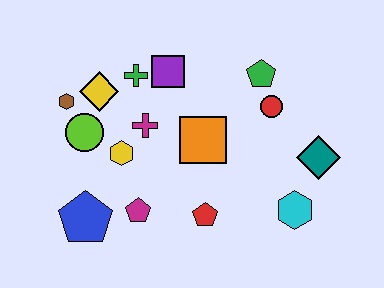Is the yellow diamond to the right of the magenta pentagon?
No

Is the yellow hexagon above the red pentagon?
Yes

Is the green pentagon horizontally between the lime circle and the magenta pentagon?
No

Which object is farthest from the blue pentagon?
The teal diamond is farthest from the blue pentagon.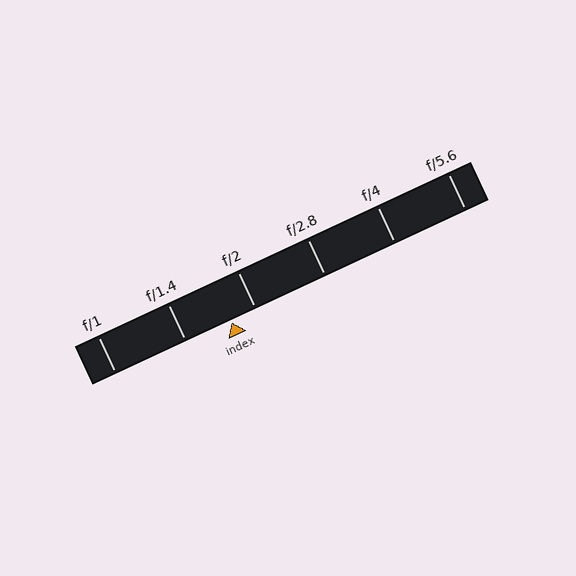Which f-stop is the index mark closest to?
The index mark is closest to f/2.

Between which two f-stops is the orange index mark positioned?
The index mark is between f/1.4 and f/2.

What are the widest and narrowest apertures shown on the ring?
The widest aperture shown is f/1 and the narrowest is f/5.6.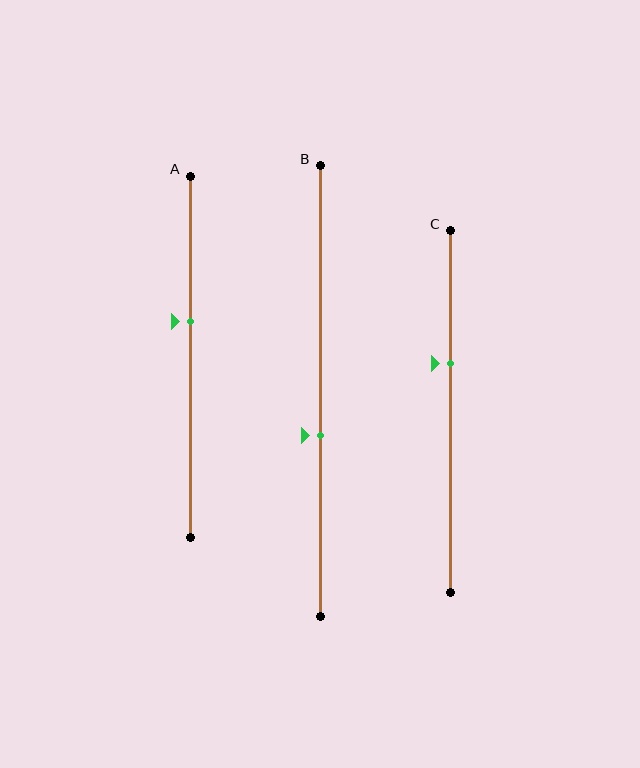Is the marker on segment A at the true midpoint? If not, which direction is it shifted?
No, the marker on segment A is shifted upward by about 10% of the segment length.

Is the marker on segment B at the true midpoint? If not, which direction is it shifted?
No, the marker on segment B is shifted downward by about 10% of the segment length.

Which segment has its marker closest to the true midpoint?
Segment A has its marker closest to the true midpoint.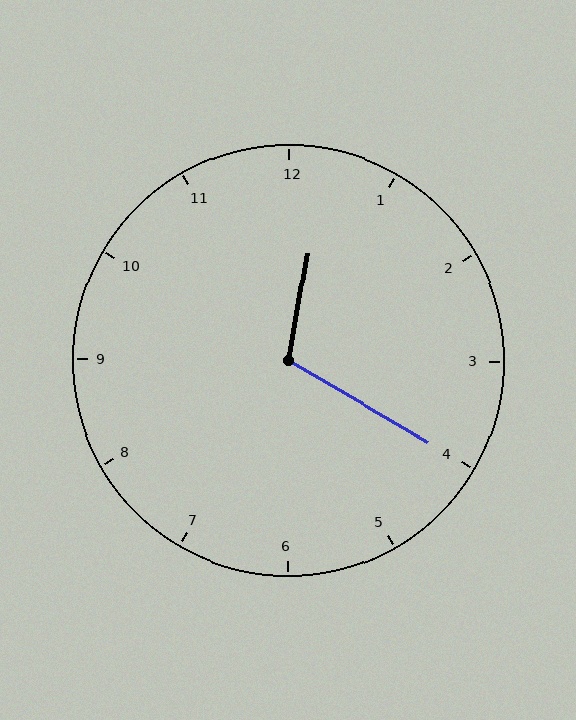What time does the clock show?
12:20.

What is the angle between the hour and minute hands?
Approximately 110 degrees.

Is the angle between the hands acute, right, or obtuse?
It is obtuse.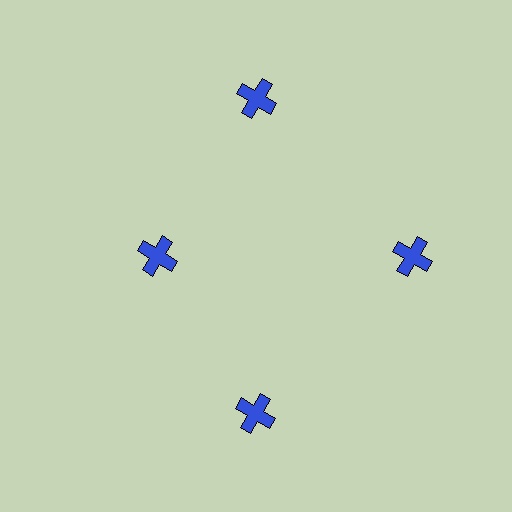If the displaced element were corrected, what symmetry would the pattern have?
It would have 4-fold rotational symmetry — the pattern would map onto itself every 90 degrees.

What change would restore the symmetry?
The symmetry would be restored by moving it outward, back onto the ring so that all 4 crosses sit at equal angles and equal distance from the center.